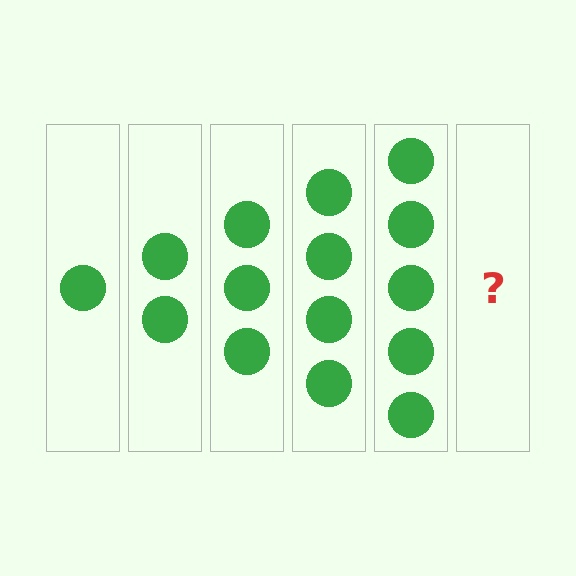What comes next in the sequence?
The next element should be 6 circles.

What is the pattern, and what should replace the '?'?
The pattern is that each step adds one more circle. The '?' should be 6 circles.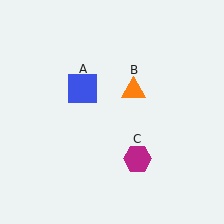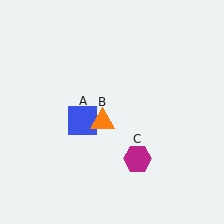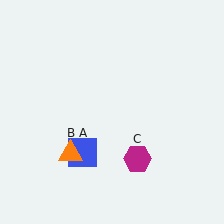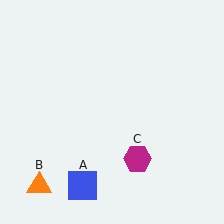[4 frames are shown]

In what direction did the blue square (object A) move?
The blue square (object A) moved down.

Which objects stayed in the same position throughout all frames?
Magenta hexagon (object C) remained stationary.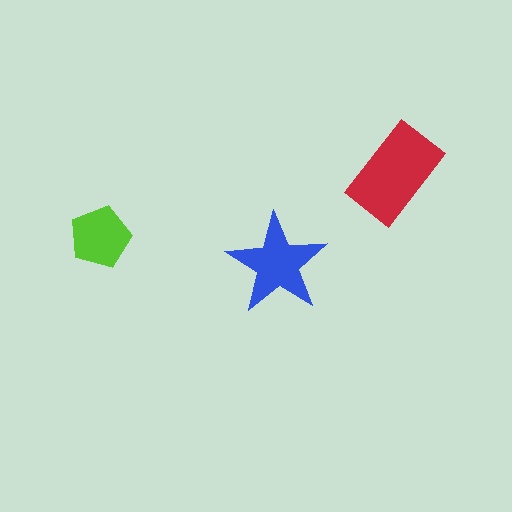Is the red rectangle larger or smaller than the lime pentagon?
Larger.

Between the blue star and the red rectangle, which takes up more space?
The red rectangle.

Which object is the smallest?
The lime pentagon.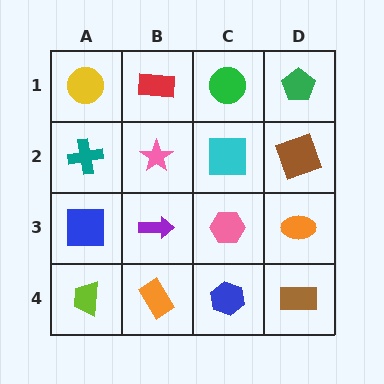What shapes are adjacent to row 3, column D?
A brown square (row 2, column D), a brown rectangle (row 4, column D), a pink hexagon (row 3, column C).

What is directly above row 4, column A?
A blue square.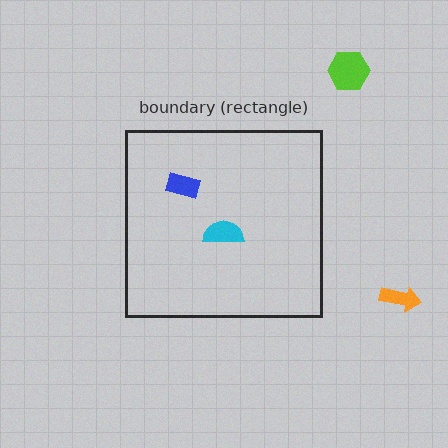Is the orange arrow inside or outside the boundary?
Outside.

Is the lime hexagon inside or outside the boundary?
Outside.